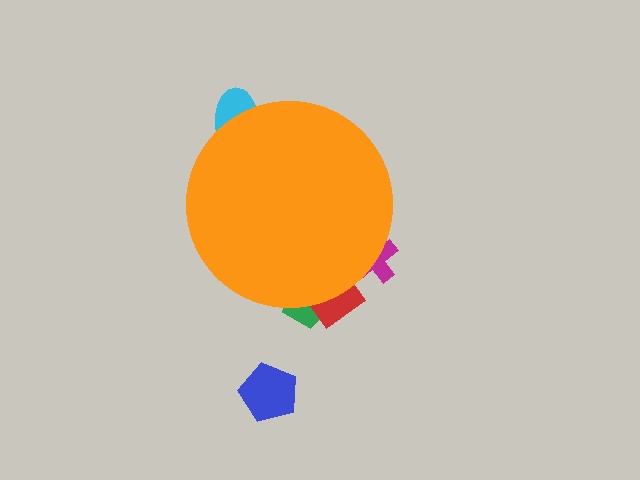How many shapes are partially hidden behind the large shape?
4 shapes are partially hidden.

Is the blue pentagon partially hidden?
No, the blue pentagon is fully visible.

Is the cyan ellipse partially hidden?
Yes, the cyan ellipse is partially hidden behind the orange circle.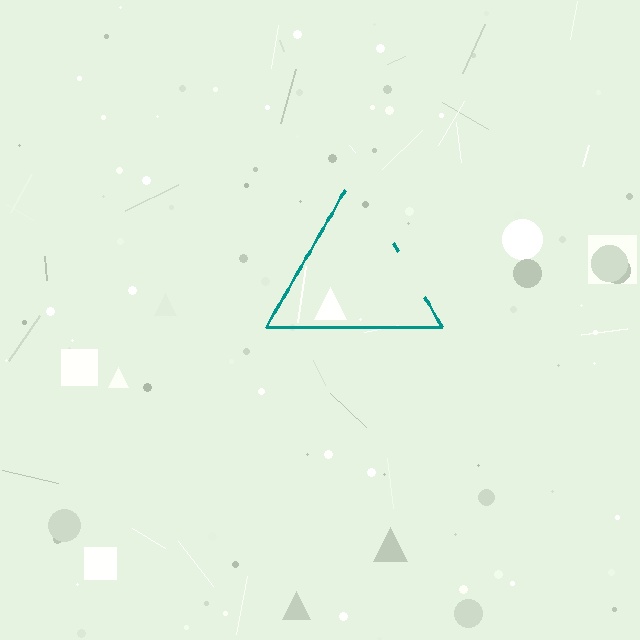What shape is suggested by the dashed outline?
The dashed outline suggests a triangle.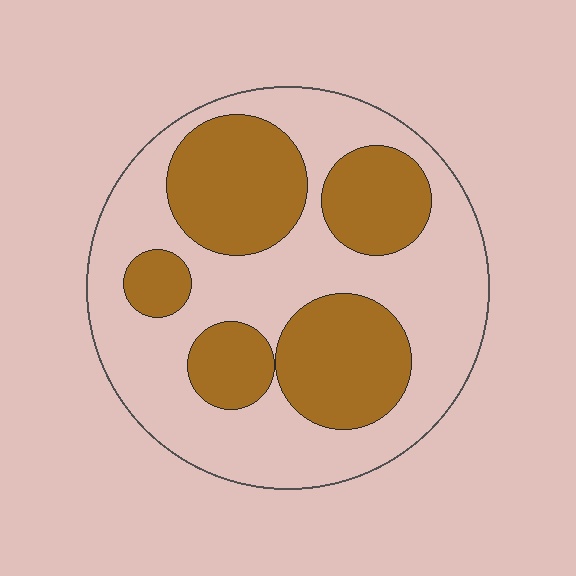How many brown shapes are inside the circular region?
5.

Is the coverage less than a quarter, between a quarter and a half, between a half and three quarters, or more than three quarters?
Between a quarter and a half.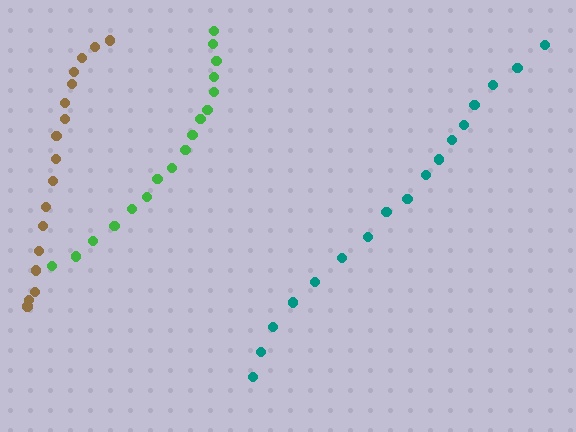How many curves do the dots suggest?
There are 3 distinct paths.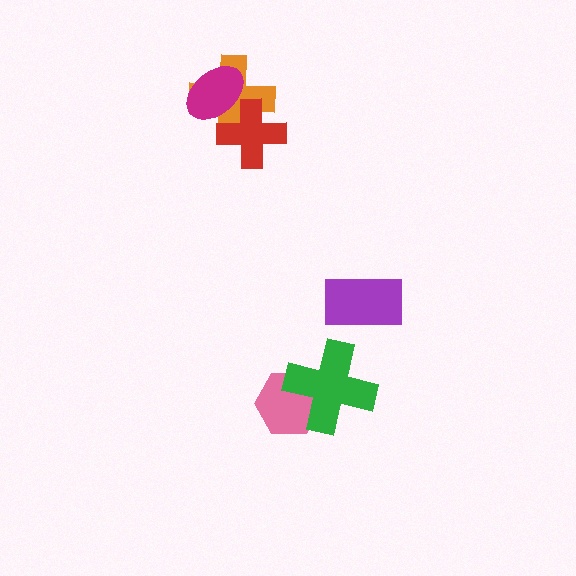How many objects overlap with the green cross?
1 object overlaps with the green cross.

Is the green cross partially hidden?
No, no other shape covers it.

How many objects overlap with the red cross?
2 objects overlap with the red cross.